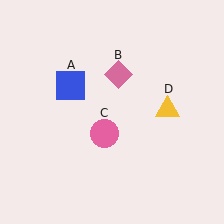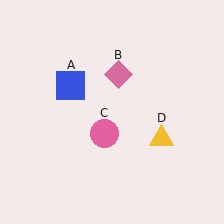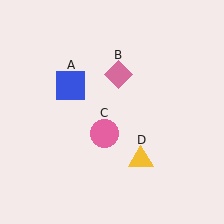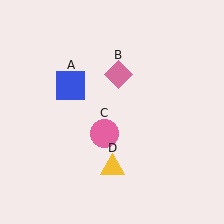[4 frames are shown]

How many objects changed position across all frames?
1 object changed position: yellow triangle (object D).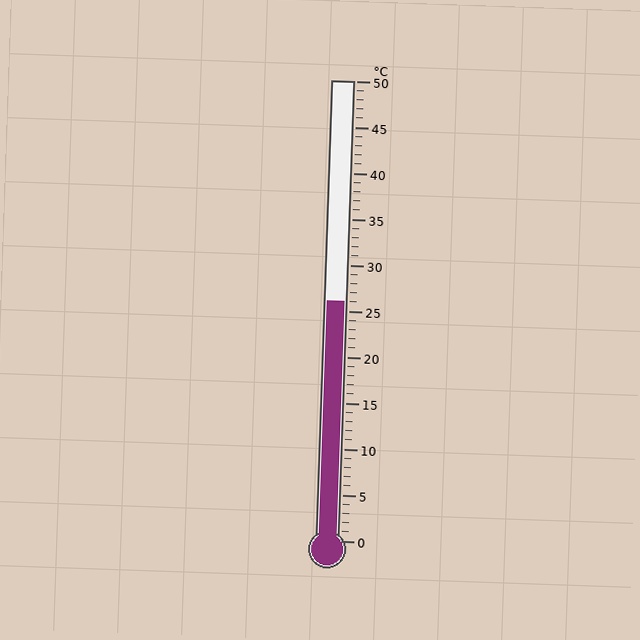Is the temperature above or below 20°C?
The temperature is above 20°C.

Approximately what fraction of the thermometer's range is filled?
The thermometer is filled to approximately 50% of its range.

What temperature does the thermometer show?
The thermometer shows approximately 26°C.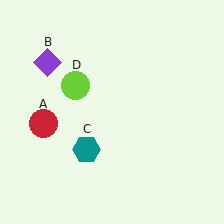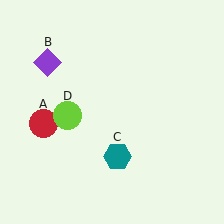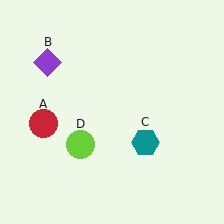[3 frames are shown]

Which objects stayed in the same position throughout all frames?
Red circle (object A) and purple diamond (object B) remained stationary.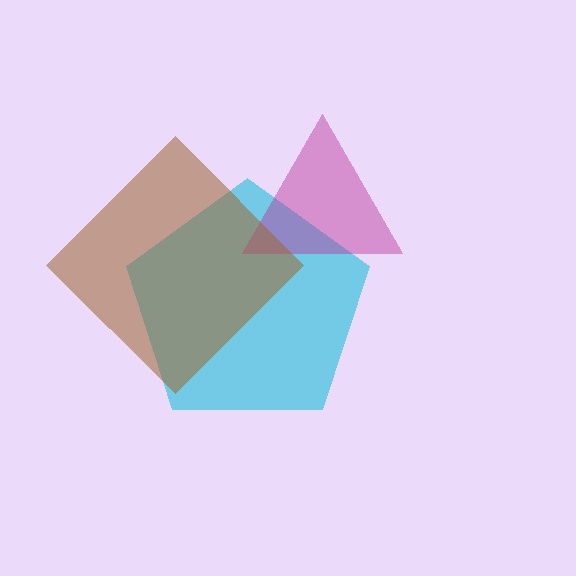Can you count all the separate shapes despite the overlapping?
Yes, there are 3 separate shapes.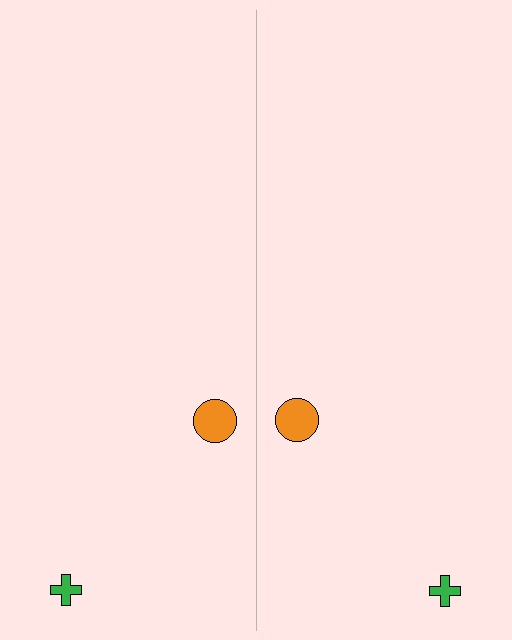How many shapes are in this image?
There are 4 shapes in this image.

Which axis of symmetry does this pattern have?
The pattern has a vertical axis of symmetry running through the center of the image.